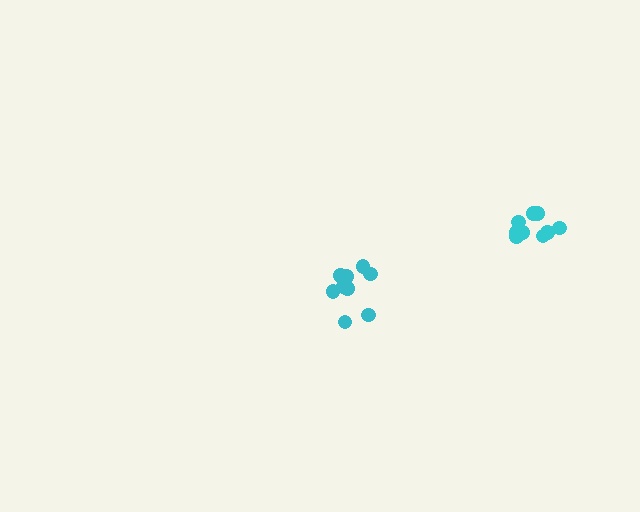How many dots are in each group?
Group 1: 9 dots, Group 2: 9 dots (18 total).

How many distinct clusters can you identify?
There are 2 distinct clusters.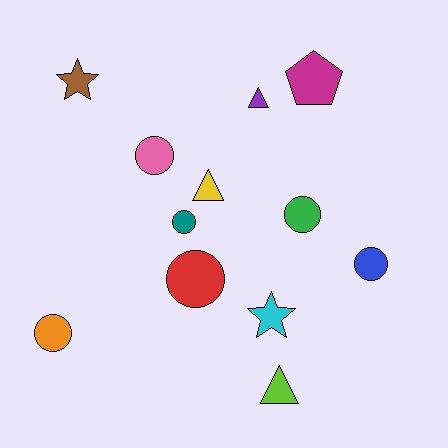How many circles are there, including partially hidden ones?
There are 6 circles.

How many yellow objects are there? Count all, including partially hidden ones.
There is 1 yellow object.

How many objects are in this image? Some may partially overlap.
There are 12 objects.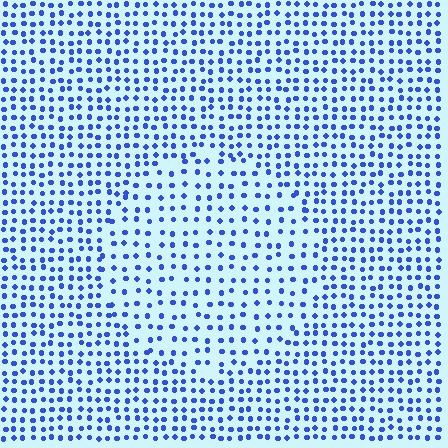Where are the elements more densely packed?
The elements are more densely packed outside the circle boundary.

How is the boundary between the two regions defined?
The boundary is defined by a change in element density (approximately 1.6x ratio). All elements are the same color, size, and shape.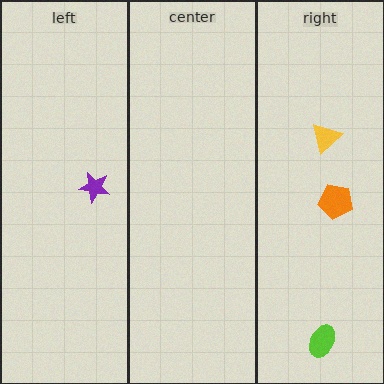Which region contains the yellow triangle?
The right region.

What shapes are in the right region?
The lime ellipse, the yellow triangle, the orange pentagon.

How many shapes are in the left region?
1.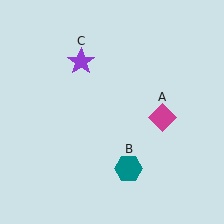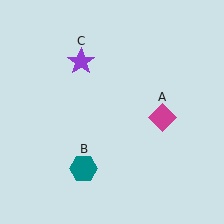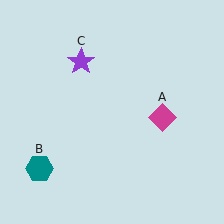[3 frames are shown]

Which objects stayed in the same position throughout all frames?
Magenta diamond (object A) and purple star (object C) remained stationary.